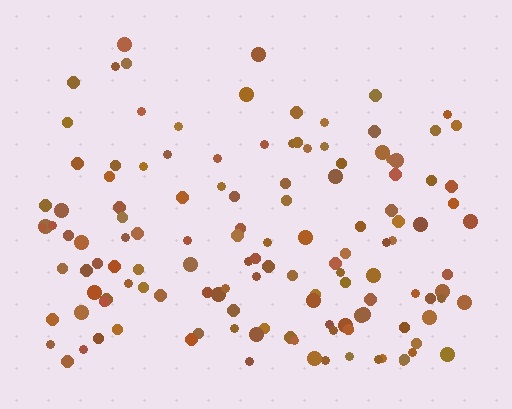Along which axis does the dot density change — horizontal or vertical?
Vertical.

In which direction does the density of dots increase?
From top to bottom, with the bottom side densest.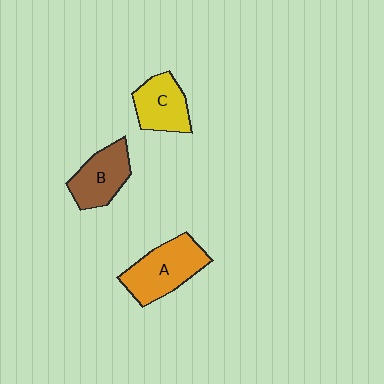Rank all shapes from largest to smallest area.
From largest to smallest: A (orange), B (brown), C (yellow).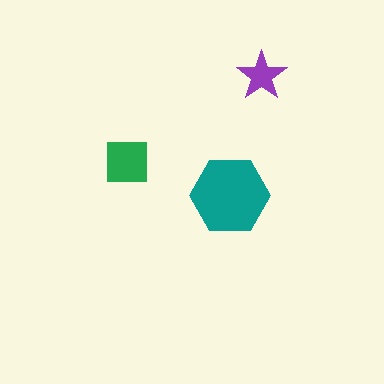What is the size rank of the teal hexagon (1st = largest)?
1st.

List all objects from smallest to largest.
The purple star, the green square, the teal hexagon.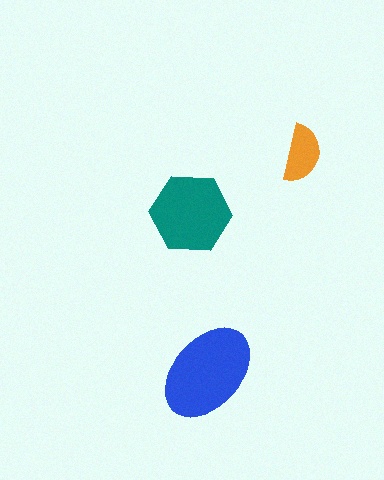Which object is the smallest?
The orange semicircle.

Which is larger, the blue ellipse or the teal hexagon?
The blue ellipse.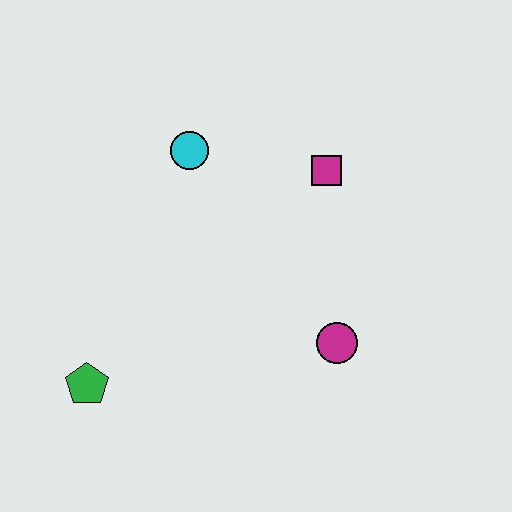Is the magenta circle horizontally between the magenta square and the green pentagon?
No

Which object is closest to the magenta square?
The cyan circle is closest to the magenta square.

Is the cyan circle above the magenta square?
Yes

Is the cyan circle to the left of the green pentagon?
No